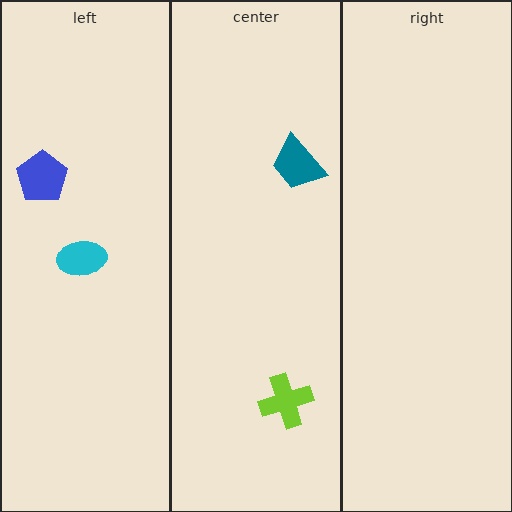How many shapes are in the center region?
2.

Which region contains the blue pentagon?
The left region.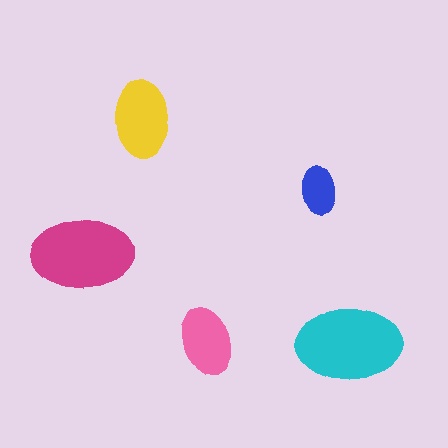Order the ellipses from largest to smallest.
the cyan one, the magenta one, the yellow one, the pink one, the blue one.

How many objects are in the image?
There are 5 objects in the image.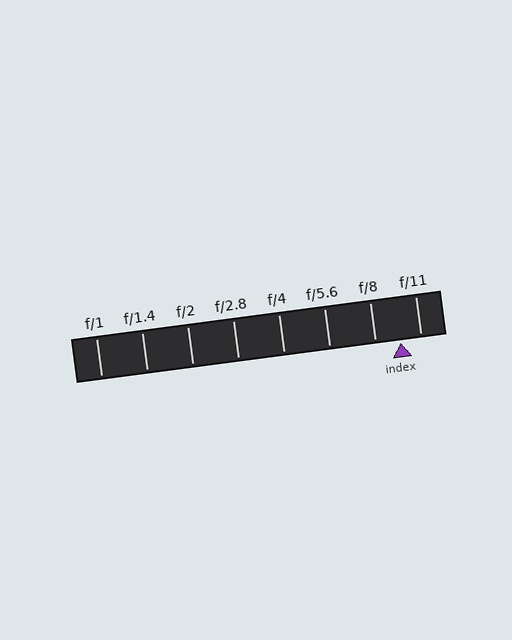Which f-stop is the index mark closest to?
The index mark is closest to f/11.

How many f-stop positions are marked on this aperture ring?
There are 8 f-stop positions marked.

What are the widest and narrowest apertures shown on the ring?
The widest aperture shown is f/1 and the narrowest is f/11.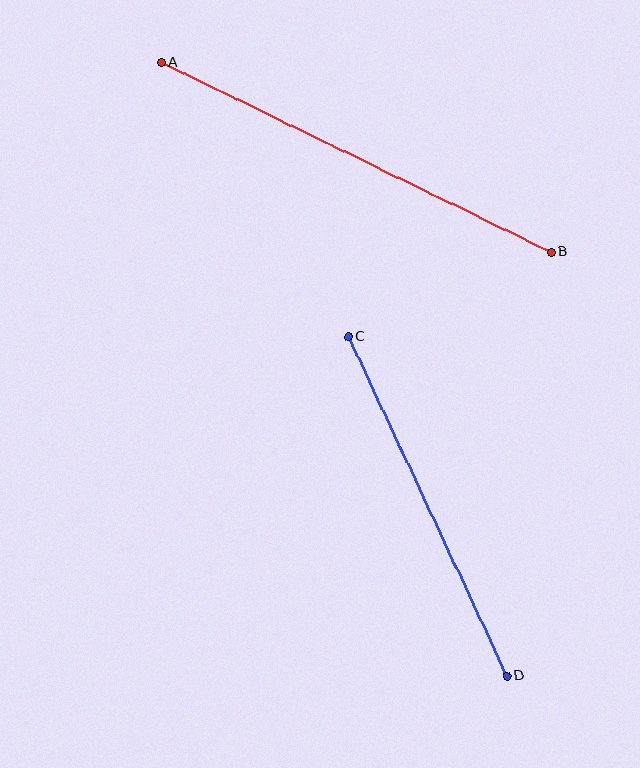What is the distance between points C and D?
The distance is approximately 374 pixels.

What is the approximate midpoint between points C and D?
The midpoint is at approximately (428, 506) pixels.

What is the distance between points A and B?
The distance is approximately 434 pixels.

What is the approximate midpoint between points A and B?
The midpoint is at approximately (356, 157) pixels.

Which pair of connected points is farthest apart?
Points A and B are farthest apart.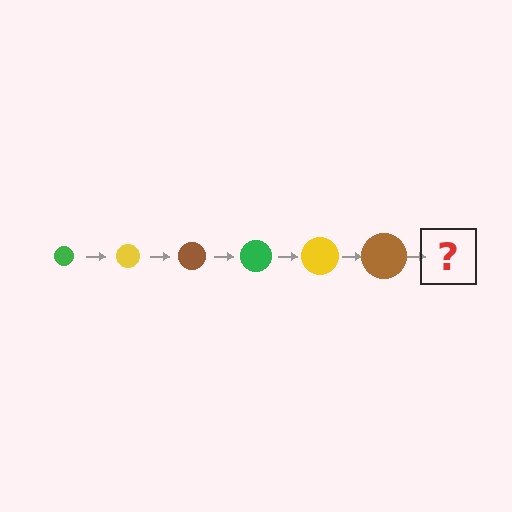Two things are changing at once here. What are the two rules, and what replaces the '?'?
The two rules are that the circle grows larger each step and the color cycles through green, yellow, and brown. The '?' should be a green circle, larger than the previous one.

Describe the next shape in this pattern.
It should be a green circle, larger than the previous one.